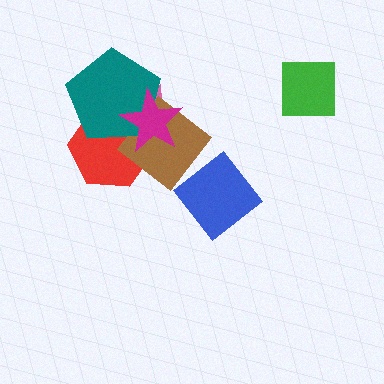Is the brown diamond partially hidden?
Yes, it is partially covered by another shape.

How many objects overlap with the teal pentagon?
4 objects overlap with the teal pentagon.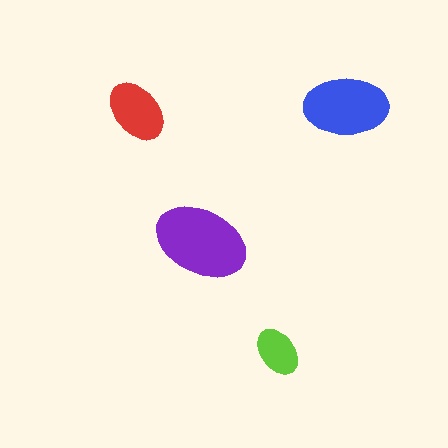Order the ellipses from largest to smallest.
the purple one, the blue one, the red one, the lime one.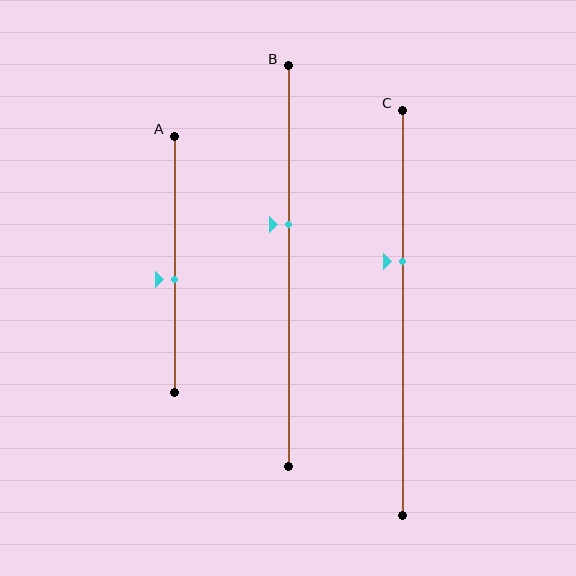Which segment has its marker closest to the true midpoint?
Segment A has its marker closest to the true midpoint.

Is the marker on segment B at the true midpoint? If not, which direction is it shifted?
No, the marker on segment B is shifted upward by about 10% of the segment length.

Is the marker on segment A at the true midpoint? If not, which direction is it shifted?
No, the marker on segment A is shifted downward by about 6% of the segment length.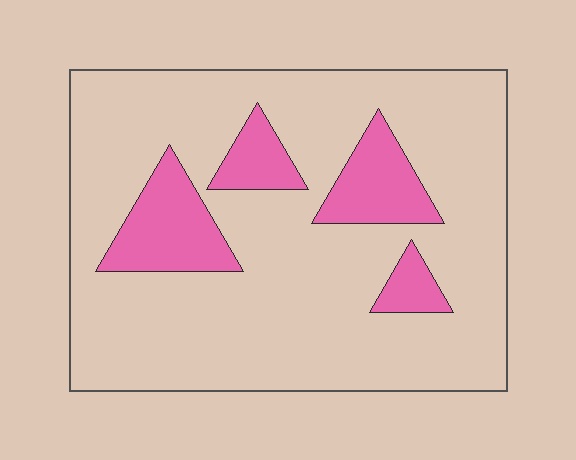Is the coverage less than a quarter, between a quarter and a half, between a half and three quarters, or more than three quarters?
Less than a quarter.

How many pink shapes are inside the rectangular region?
4.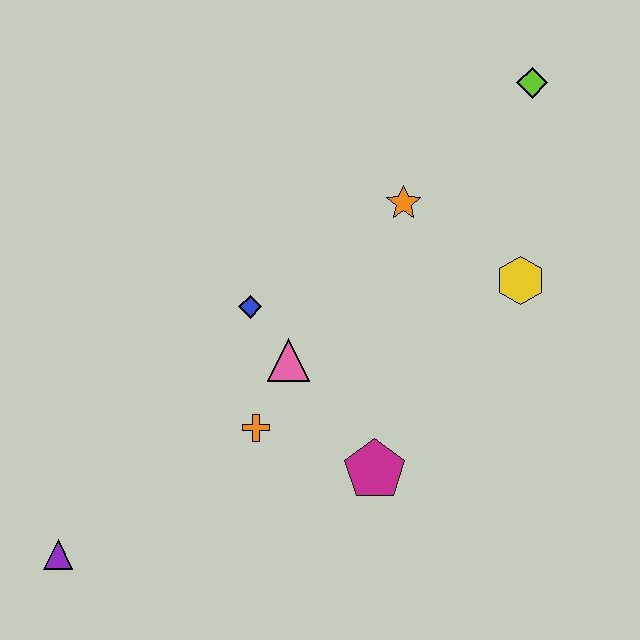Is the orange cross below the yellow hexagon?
Yes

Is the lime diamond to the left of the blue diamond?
No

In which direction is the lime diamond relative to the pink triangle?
The lime diamond is above the pink triangle.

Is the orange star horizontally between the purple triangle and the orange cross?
No